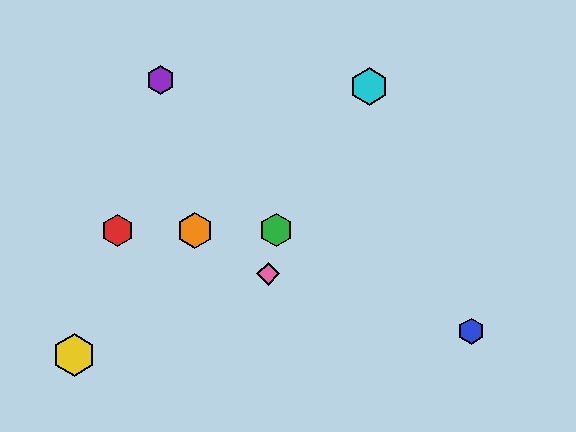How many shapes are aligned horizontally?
3 shapes (the red hexagon, the green hexagon, the orange hexagon) are aligned horizontally.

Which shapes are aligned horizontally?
The red hexagon, the green hexagon, the orange hexagon are aligned horizontally.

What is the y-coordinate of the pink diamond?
The pink diamond is at y≈274.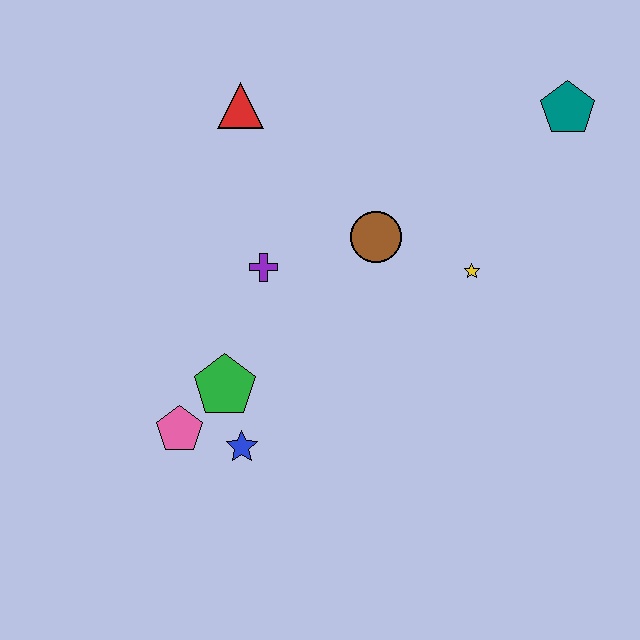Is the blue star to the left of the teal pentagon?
Yes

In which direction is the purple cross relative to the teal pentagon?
The purple cross is to the left of the teal pentagon.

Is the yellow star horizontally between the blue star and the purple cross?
No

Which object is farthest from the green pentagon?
The teal pentagon is farthest from the green pentagon.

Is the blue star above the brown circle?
No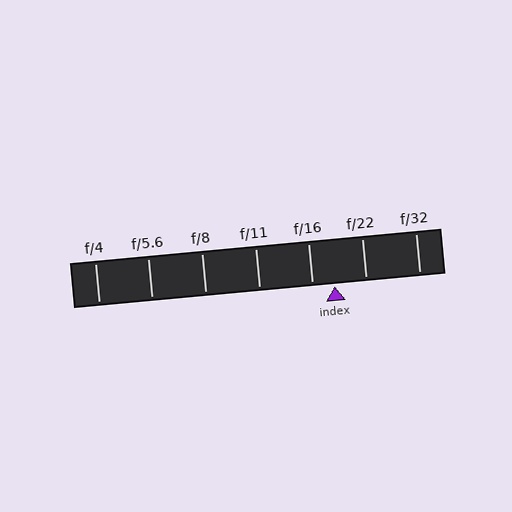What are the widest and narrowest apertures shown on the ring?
The widest aperture shown is f/4 and the narrowest is f/32.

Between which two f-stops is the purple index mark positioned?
The index mark is between f/16 and f/22.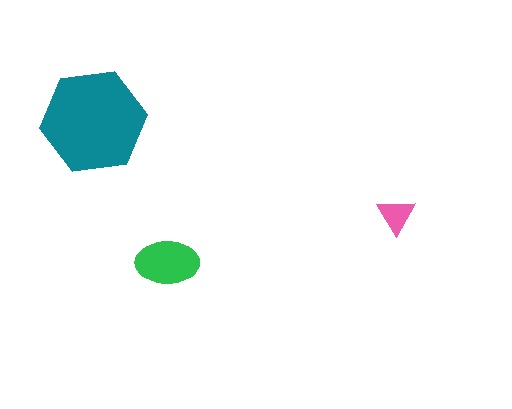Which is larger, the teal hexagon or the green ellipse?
The teal hexagon.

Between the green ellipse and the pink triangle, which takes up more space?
The green ellipse.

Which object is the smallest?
The pink triangle.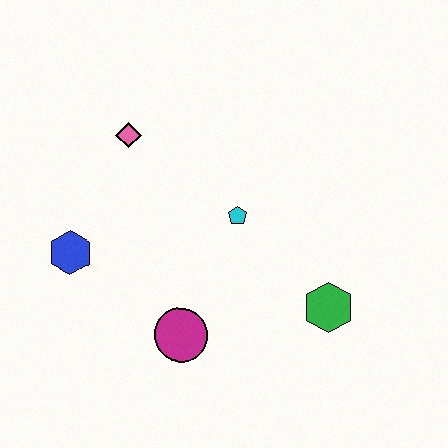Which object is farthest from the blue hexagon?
The green hexagon is farthest from the blue hexagon.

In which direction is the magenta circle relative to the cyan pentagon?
The magenta circle is below the cyan pentagon.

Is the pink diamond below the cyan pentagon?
No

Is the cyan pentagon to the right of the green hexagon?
No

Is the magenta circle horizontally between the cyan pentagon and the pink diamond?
Yes